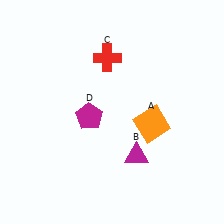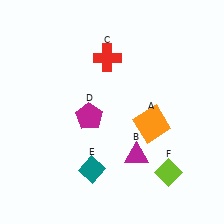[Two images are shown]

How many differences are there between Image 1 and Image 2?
There are 2 differences between the two images.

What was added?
A teal diamond (E), a lime diamond (F) were added in Image 2.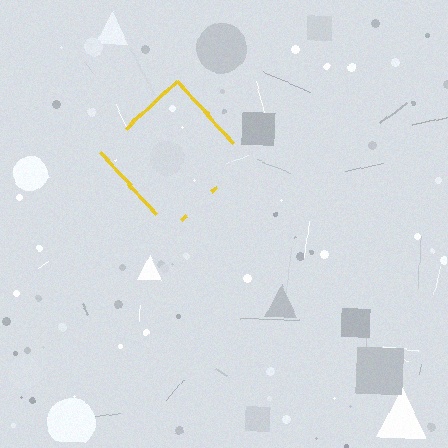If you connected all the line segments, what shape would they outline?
They would outline a diamond.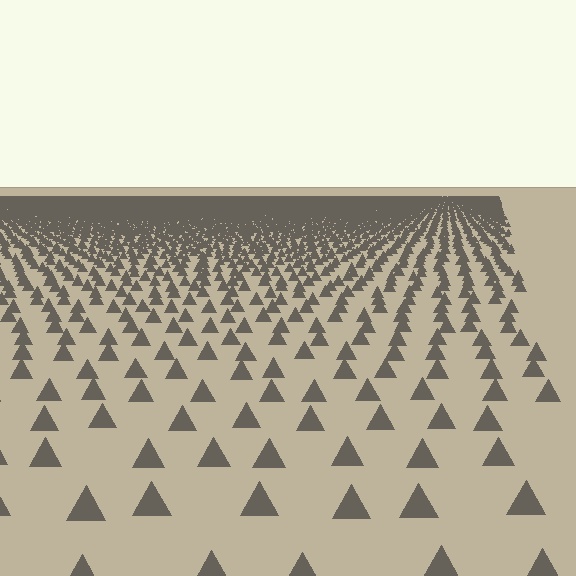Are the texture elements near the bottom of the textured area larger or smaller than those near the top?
Larger. Near the bottom, elements are closer to the viewer and appear at a bigger on-screen size.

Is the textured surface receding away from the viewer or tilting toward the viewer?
The surface is receding away from the viewer. Texture elements get smaller and denser toward the top.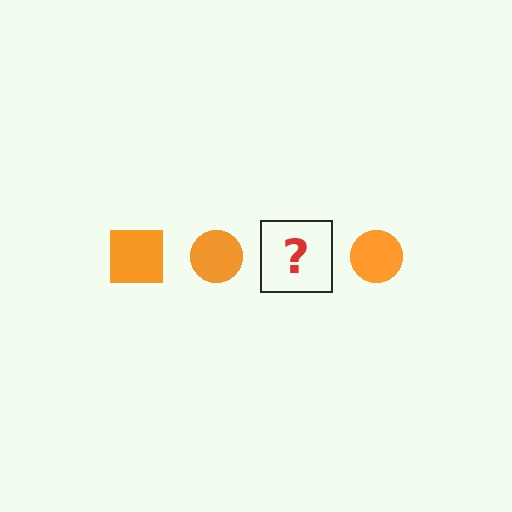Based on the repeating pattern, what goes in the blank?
The blank should be an orange square.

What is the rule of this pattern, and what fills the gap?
The rule is that the pattern cycles through square, circle shapes in orange. The gap should be filled with an orange square.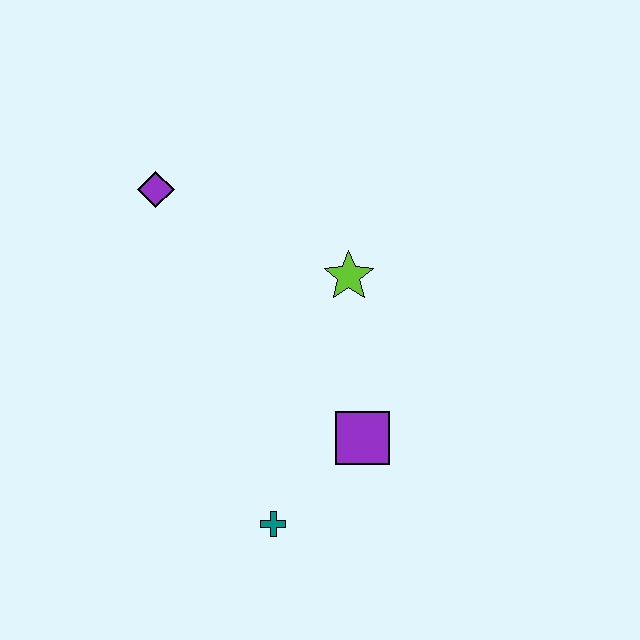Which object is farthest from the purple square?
The purple diamond is farthest from the purple square.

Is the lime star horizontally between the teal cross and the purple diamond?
No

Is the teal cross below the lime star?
Yes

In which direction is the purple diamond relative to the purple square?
The purple diamond is above the purple square.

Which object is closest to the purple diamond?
The lime star is closest to the purple diamond.